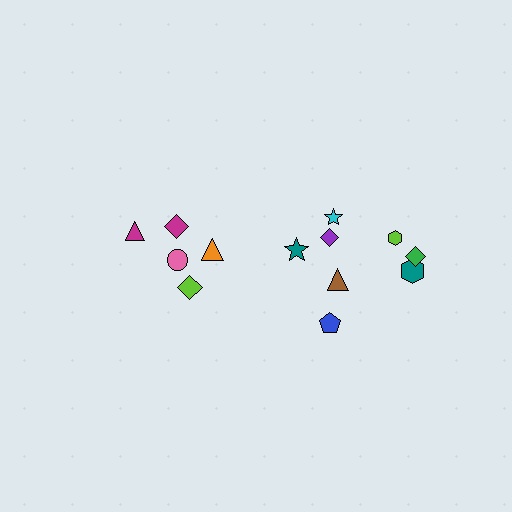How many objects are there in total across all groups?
There are 13 objects.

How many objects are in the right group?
There are 8 objects.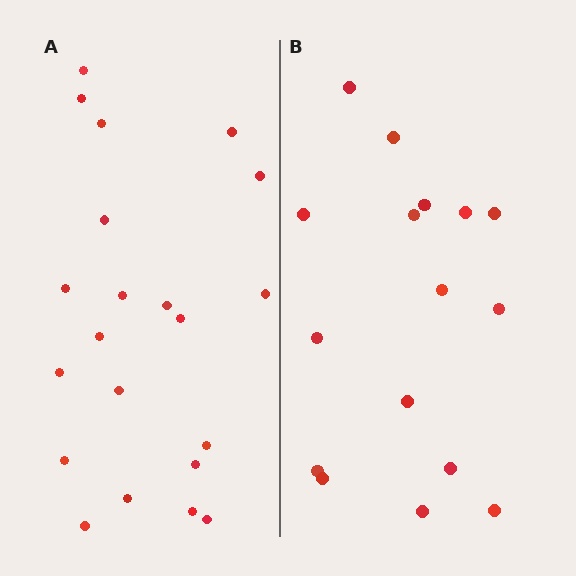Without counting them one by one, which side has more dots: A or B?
Region A (the left region) has more dots.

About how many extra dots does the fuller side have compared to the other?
Region A has about 5 more dots than region B.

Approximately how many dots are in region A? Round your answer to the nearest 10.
About 20 dots. (The exact count is 21, which rounds to 20.)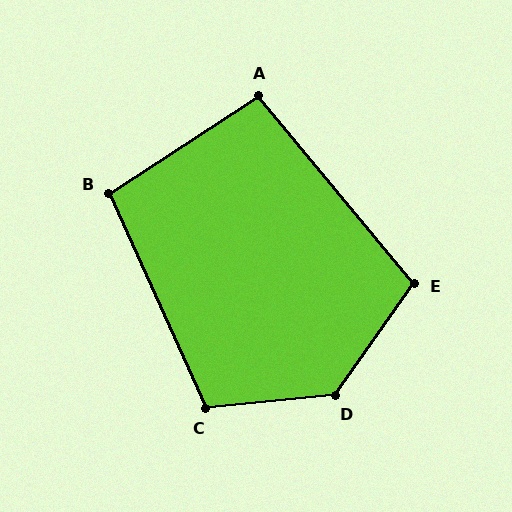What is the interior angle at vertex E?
Approximately 105 degrees (obtuse).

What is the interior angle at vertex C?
Approximately 109 degrees (obtuse).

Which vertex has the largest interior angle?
D, at approximately 131 degrees.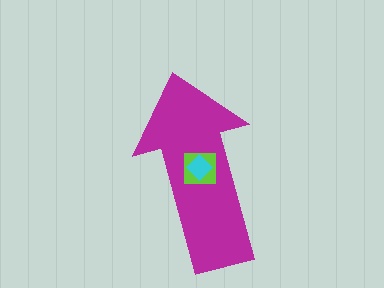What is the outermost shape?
The magenta arrow.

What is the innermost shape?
The cyan diamond.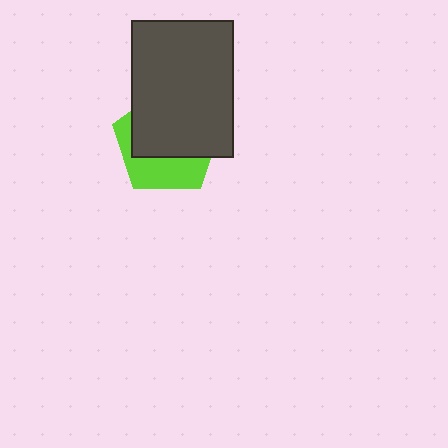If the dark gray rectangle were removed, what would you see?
You would see the complete lime pentagon.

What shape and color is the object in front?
The object in front is a dark gray rectangle.